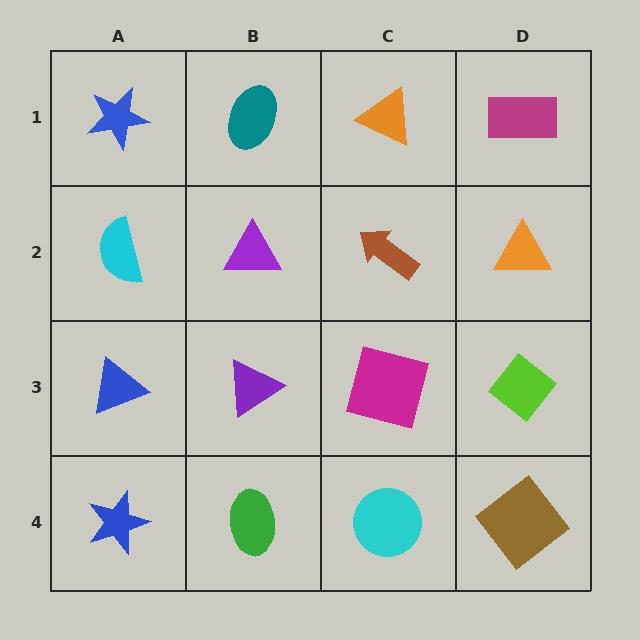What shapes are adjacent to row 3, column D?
An orange triangle (row 2, column D), a brown diamond (row 4, column D), a magenta square (row 3, column C).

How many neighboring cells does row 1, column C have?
3.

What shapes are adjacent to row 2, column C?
An orange triangle (row 1, column C), a magenta square (row 3, column C), a purple triangle (row 2, column B), an orange triangle (row 2, column D).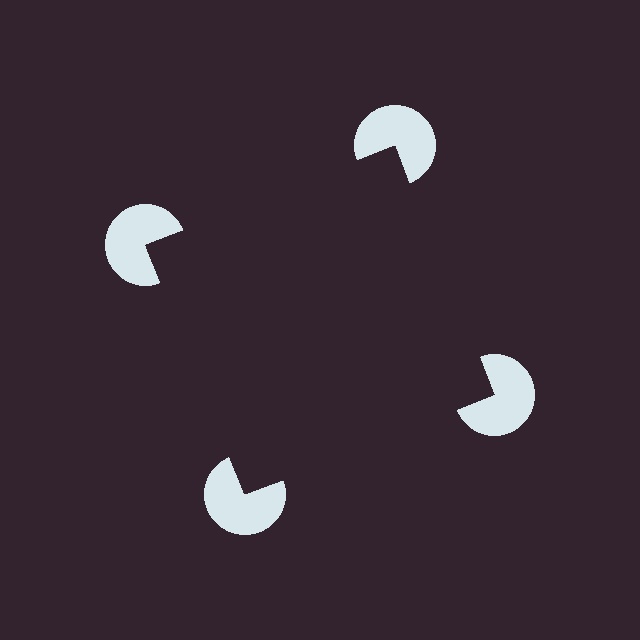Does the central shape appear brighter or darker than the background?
It typically appears slightly darker than the background, even though no actual brightness change is drawn.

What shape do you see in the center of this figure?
An illusory square — its edges are inferred from the aligned wedge cuts in the pac-man discs, not physically drawn.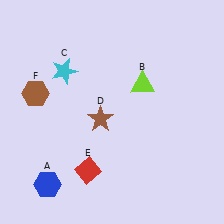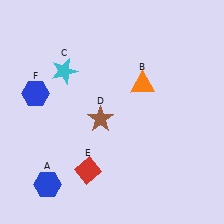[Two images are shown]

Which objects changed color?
B changed from lime to orange. F changed from brown to blue.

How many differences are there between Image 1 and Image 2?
There are 2 differences between the two images.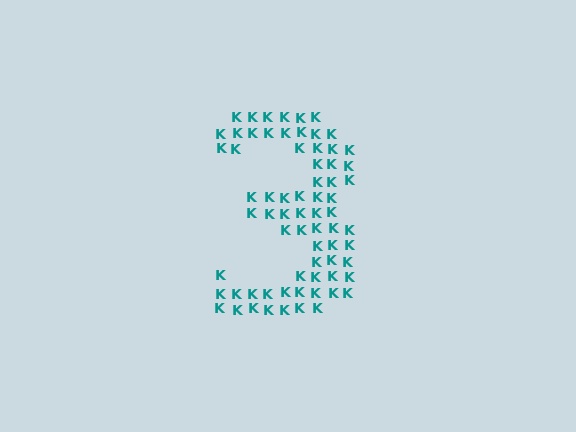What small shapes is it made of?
It is made of small letter K's.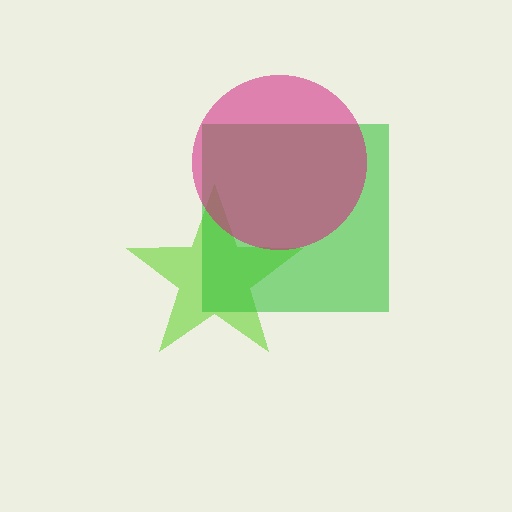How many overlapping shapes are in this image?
There are 3 overlapping shapes in the image.